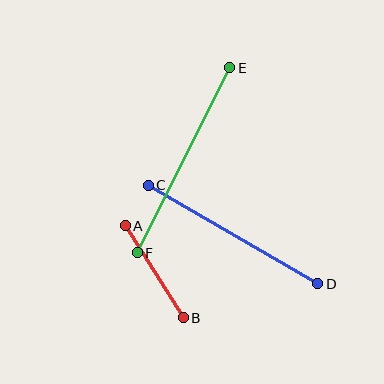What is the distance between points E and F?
The distance is approximately 207 pixels.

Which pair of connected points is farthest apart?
Points E and F are farthest apart.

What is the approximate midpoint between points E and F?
The midpoint is at approximately (183, 160) pixels.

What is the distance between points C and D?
The distance is approximately 196 pixels.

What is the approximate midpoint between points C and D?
The midpoint is at approximately (233, 234) pixels.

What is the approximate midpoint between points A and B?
The midpoint is at approximately (154, 272) pixels.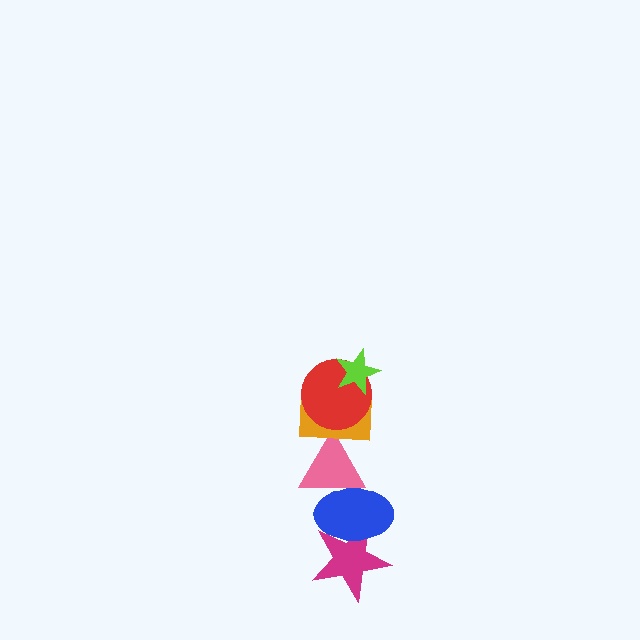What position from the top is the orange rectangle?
The orange rectangle is 3rd from the top.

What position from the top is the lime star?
The lime star is 1st from the top.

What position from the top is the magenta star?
The magenta star is 6th from the top.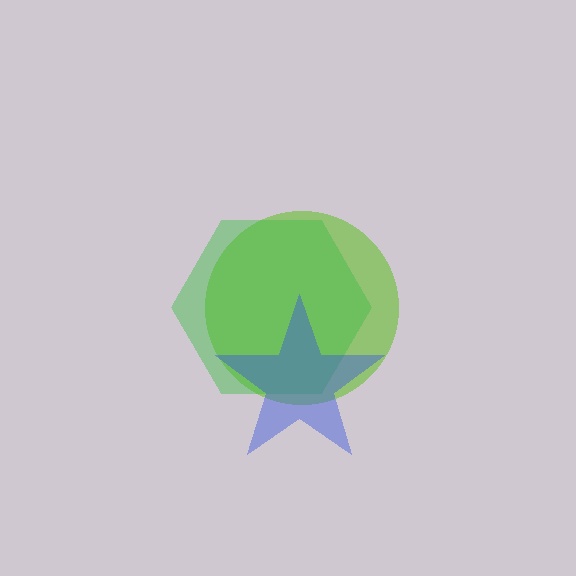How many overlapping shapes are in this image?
There are 3 overlapping shapes in the image.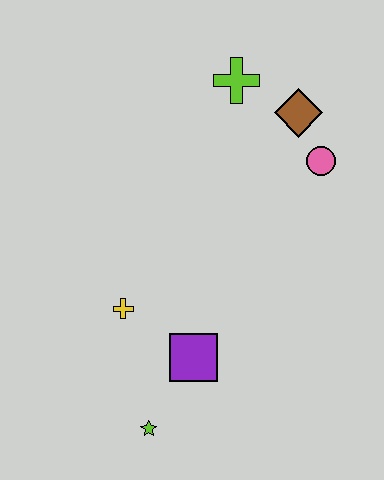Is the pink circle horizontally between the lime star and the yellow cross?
No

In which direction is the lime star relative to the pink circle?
The lime star is below the pink circle.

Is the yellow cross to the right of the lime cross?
No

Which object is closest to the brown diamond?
The pink circle is closest to the brown diamond.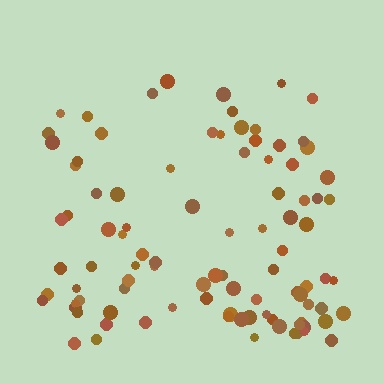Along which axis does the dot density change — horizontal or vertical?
Vertical.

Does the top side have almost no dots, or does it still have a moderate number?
Still a moderate number, just noticeably fewer than the bottom.